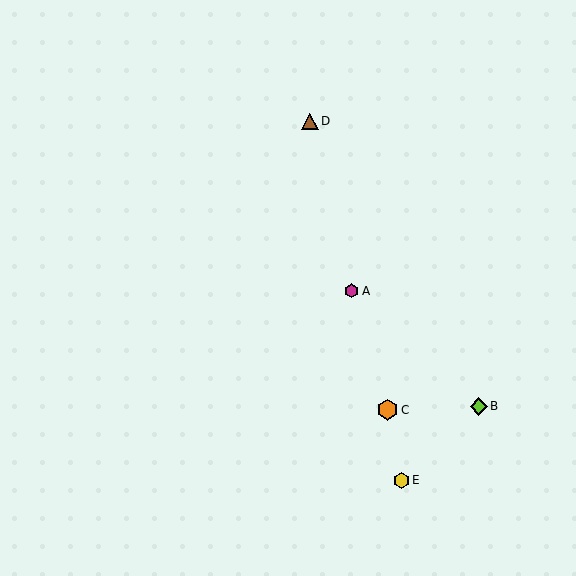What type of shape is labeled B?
Shape B is a lime diamond.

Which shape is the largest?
The orange hexagon (labeled C) is the largest.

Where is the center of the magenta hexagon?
The center of the magenta hexagon is at (352, 291).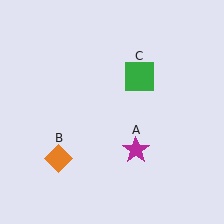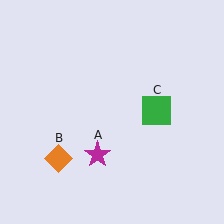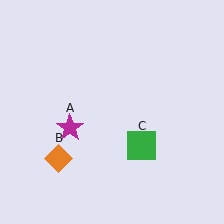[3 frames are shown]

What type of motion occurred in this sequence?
The magenta star (object A), green square (object C) rotated clockwise around the center of the scene.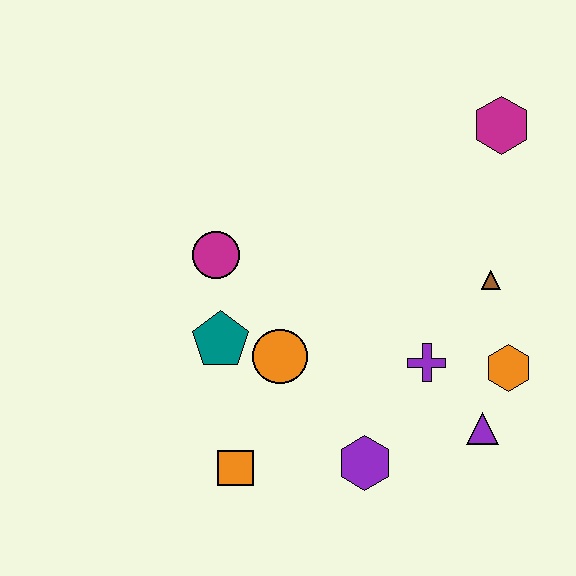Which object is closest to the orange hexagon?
The purple triangle is closest to the orange hexagon.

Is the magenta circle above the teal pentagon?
Yes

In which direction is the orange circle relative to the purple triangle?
The orange circle is to the left of the purple triangle.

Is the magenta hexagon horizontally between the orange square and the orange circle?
No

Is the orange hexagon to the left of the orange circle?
No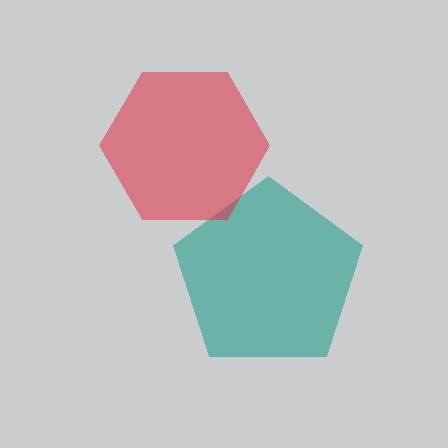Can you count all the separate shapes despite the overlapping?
Yes, there are 2 separate shapes.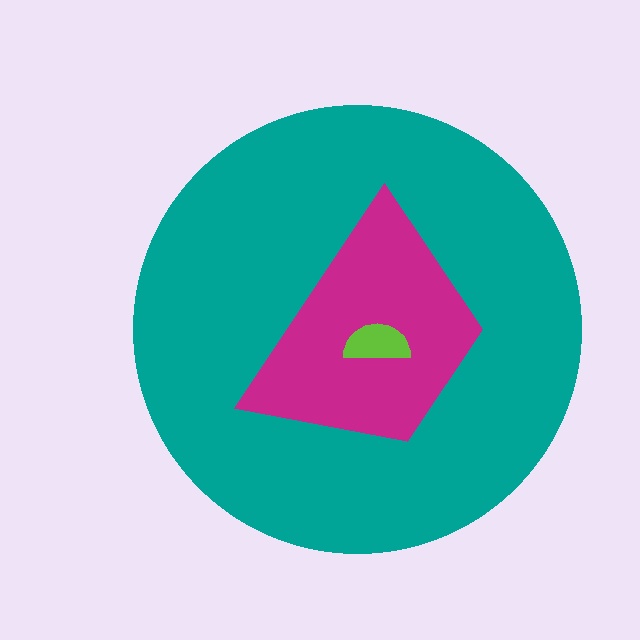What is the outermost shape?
The teal circle.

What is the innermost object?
The lime semicircle.